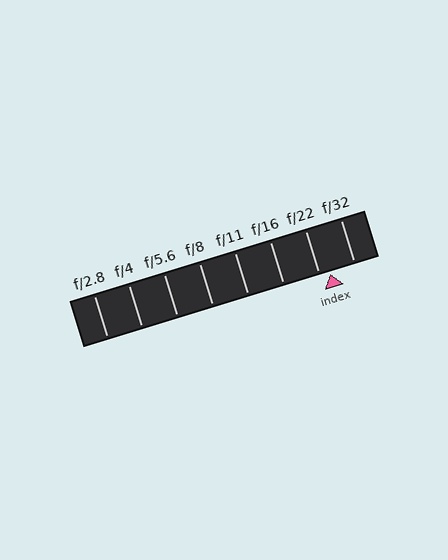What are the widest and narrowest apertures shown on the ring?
The widest aperture shown is f/2.8 and the narrowest is f/32.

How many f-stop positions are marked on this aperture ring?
There are 8 f-stop positions marked.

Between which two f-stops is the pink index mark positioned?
The index mark is between f/22 and f/32.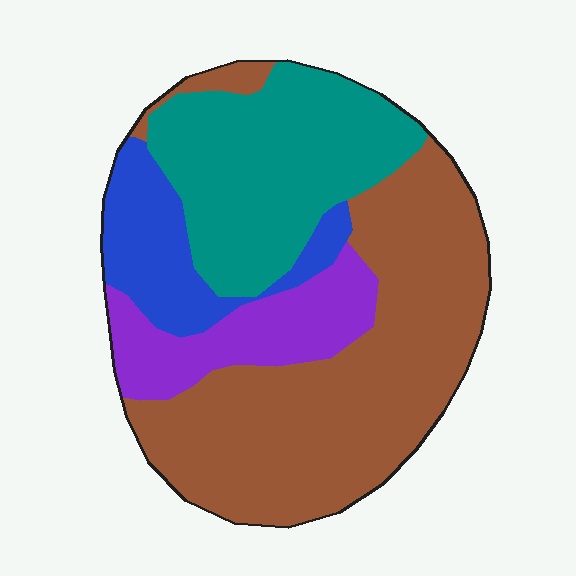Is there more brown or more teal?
Brown.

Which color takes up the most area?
Brown, at roughly 45%.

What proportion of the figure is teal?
Teal covers roughly 25% of the figure.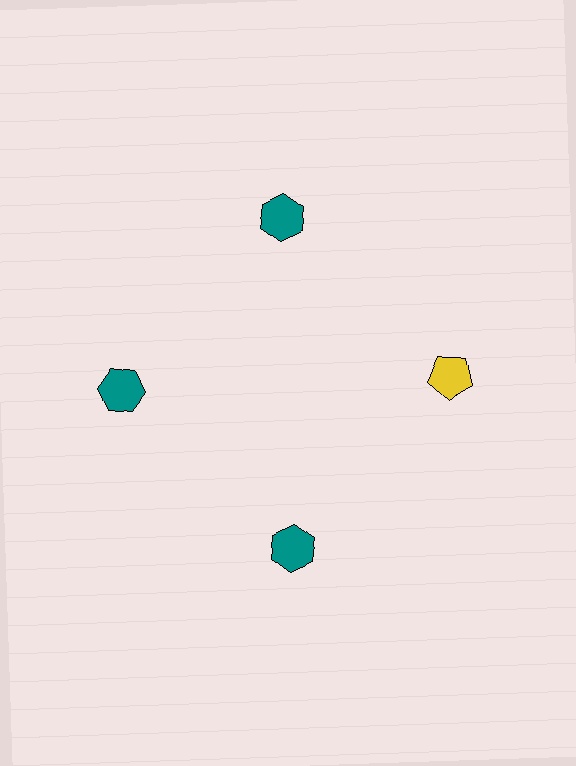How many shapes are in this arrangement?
There are 4 shapes arranged in a ring pattern.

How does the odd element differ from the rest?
It differs in both color (yellow instead of teal) and shape (pentagon instead of hexagon).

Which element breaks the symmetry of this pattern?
The yellow pentagon at roughly the 3 o'clock position breaks the symmetry. All other shapes are teal hexagons.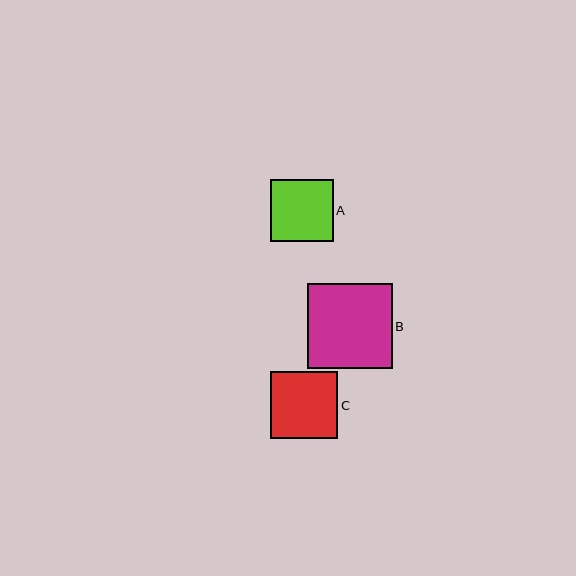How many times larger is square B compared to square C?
Square B is approximately 1.3 times the size of square C.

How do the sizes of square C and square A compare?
Square C and square A are approximately the same size.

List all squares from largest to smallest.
From largest to smallest: B, C, A.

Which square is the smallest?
Square A is the smallest with a size of approximately 62 pixels.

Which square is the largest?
Square B is the largest with a size of approximately 85 pixels.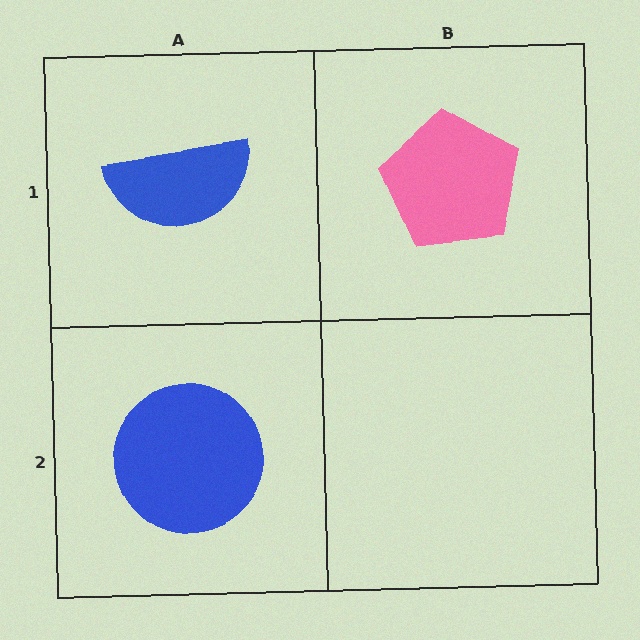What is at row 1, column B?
A pink pentagon.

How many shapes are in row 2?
1 shape.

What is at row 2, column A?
A blue circle.